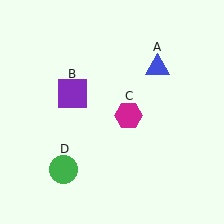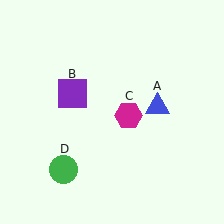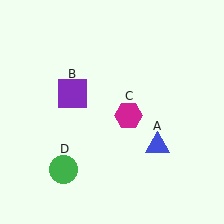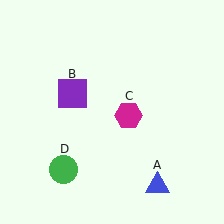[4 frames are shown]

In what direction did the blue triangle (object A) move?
The blue triangle (object A) moved down.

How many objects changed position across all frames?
1 object changed position: blue triangle (object A).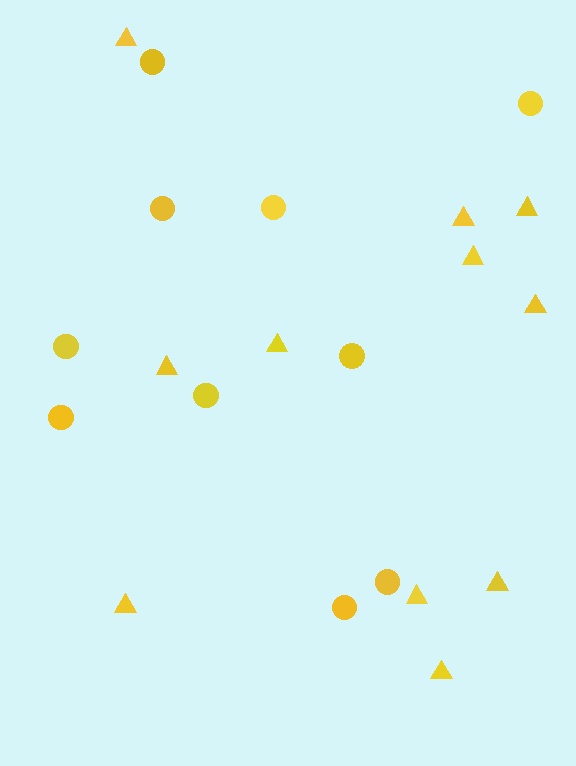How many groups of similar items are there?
There are 2 groups: one group of circles (10) and one group of triangles (11).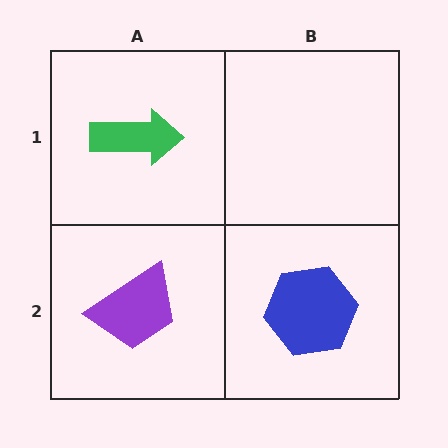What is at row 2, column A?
A purple trapezoid.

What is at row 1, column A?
A green arrow.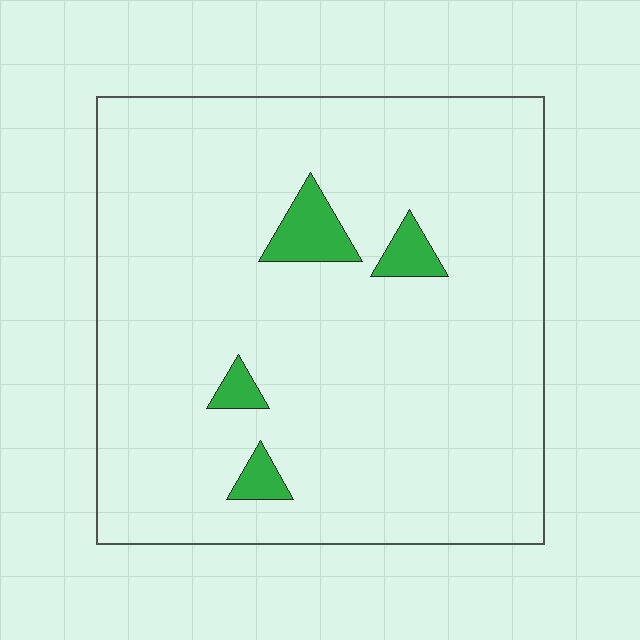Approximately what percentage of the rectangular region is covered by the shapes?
Approximately 5%.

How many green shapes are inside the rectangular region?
4.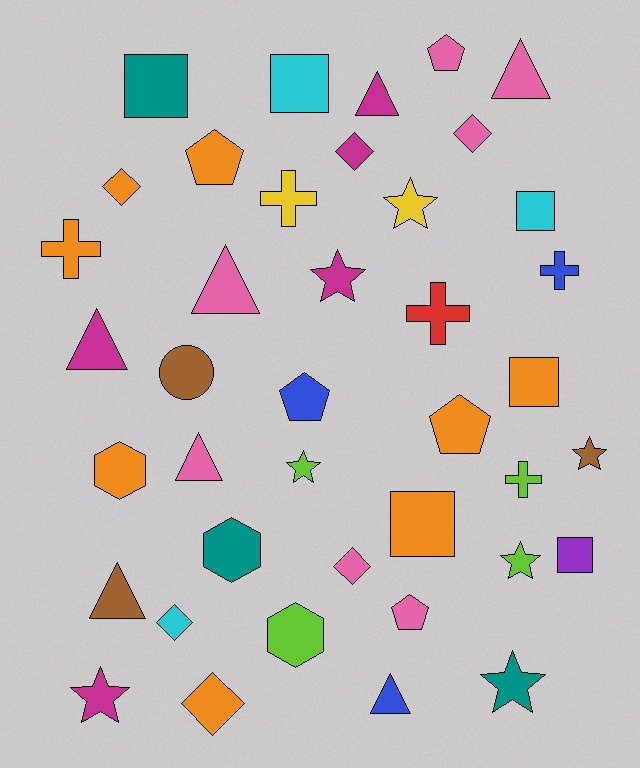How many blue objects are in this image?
There are 3 blue objects.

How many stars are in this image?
There are 7 stars.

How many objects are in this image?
There are 40 objects.